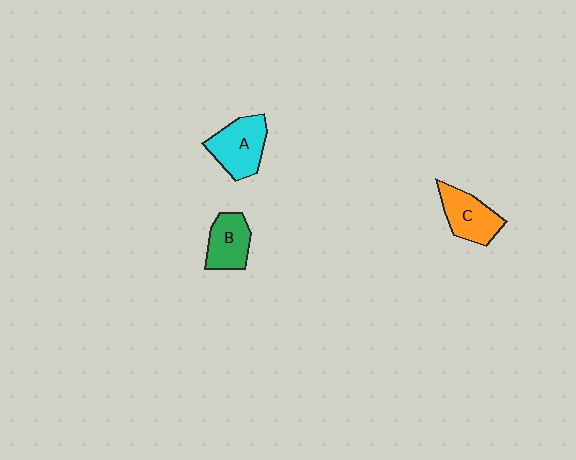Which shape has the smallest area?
Shape B (green).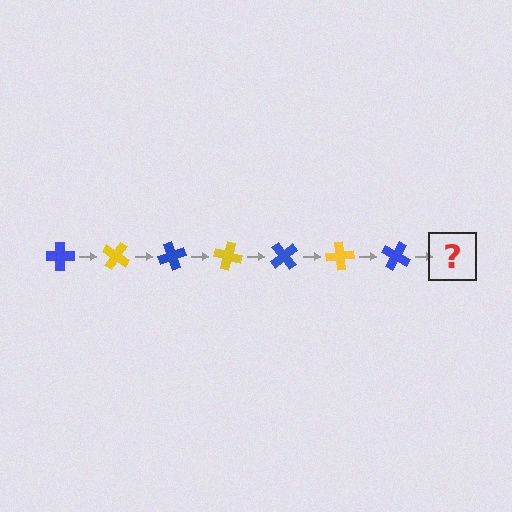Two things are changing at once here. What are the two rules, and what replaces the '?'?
The two rules are that it rotates 35 degrees each step and the color cycles through blue and yellow. The '?' should be a yellow cross, rotated 245 degrees from the start.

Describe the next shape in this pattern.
It should be a yellow cross, rotated 245 degrees from the start.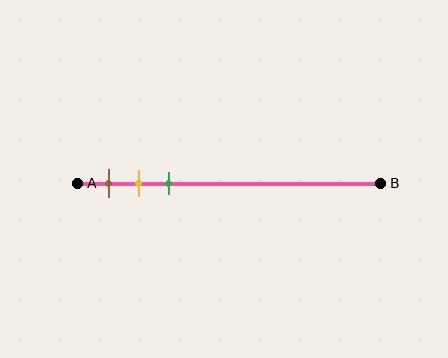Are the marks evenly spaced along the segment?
Yes, the marks are approximately evenly spaced.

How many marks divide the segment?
There are 3 marks dividing the segment.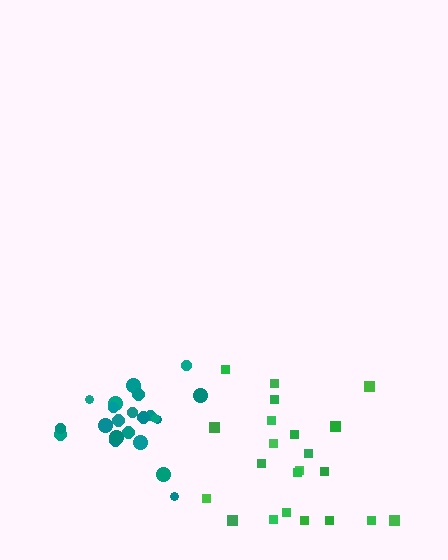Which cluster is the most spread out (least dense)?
Green.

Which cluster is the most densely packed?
Teal.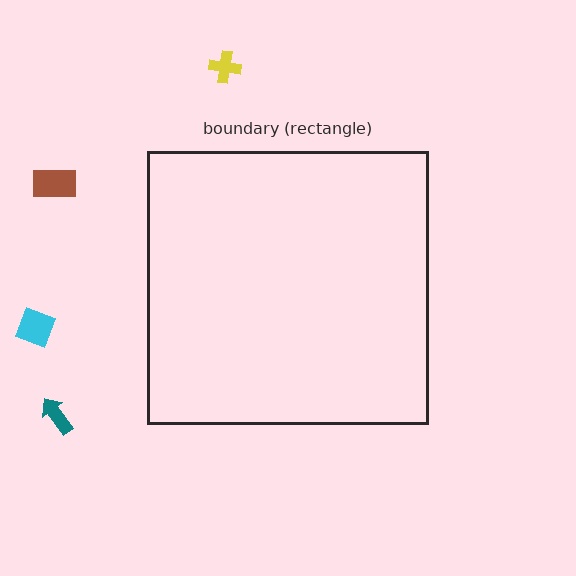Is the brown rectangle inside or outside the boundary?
Outside.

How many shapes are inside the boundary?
0 inside, 4 outside.